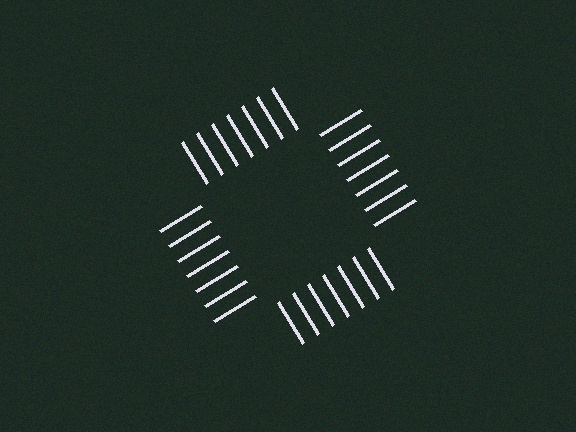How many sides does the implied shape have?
4 sides — the line-ends trace a square.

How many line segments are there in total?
28 — 7 along each of the 4 edges.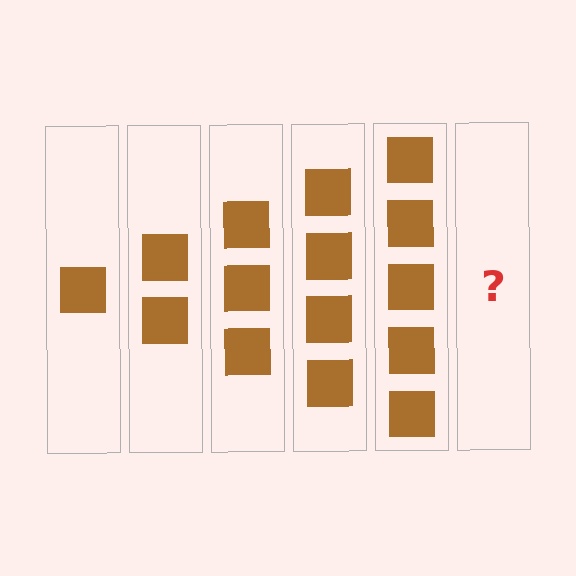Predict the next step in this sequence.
The next step is 6 squares.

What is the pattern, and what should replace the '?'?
The pattern is that each step adds one more square. The '?' should be 6 squares.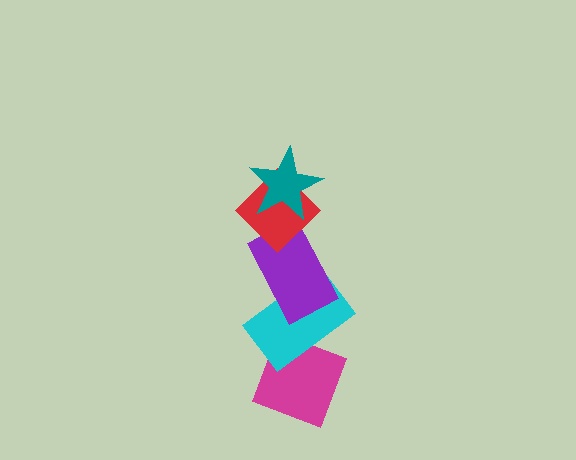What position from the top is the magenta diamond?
The magenta diamond is 5th from the top.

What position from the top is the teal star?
The teal star is 1st from the top.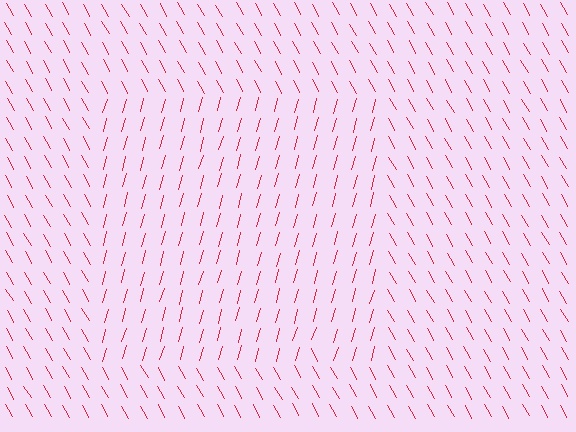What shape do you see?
I see a rectangle.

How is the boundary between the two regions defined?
The boundary is defined purely by a change in line orientation (approximately 45 degrees difference). All lines are the same color and thickness.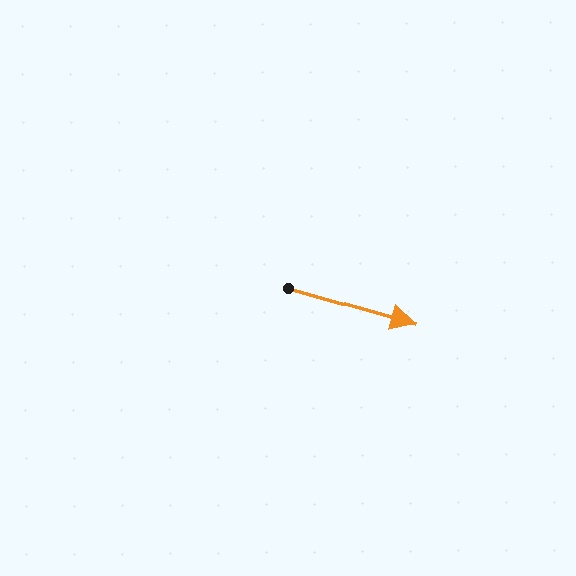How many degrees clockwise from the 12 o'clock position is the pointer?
Approximately 106 degrees.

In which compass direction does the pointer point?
East.